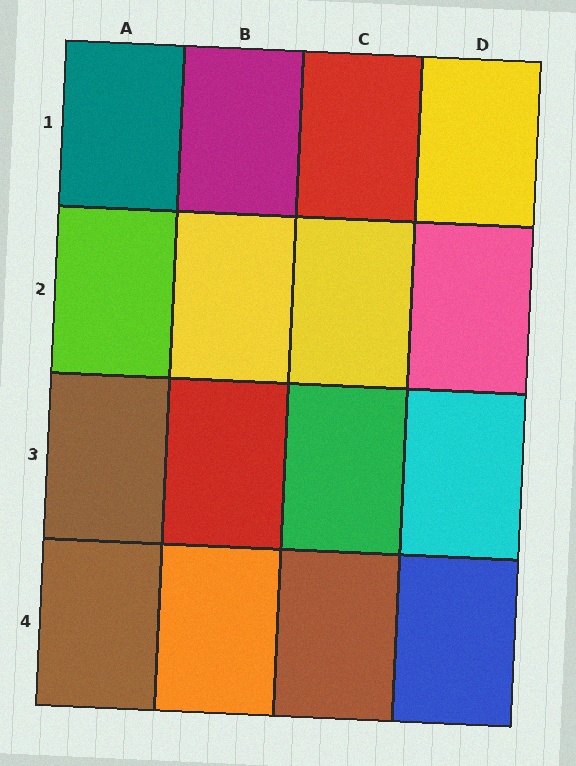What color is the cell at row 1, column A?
Teal.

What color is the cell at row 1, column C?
Red.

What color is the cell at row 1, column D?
Yellow.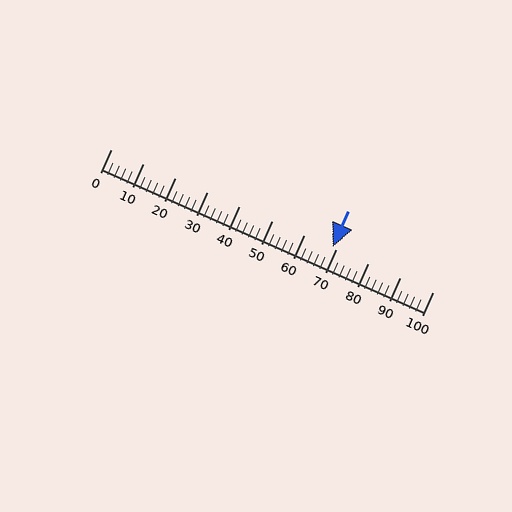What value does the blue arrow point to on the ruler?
The blue arrow points to approximately 69.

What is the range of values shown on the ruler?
The ruler shows values from 0 to 100.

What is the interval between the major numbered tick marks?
The major tick marks are spaced 10 units apart.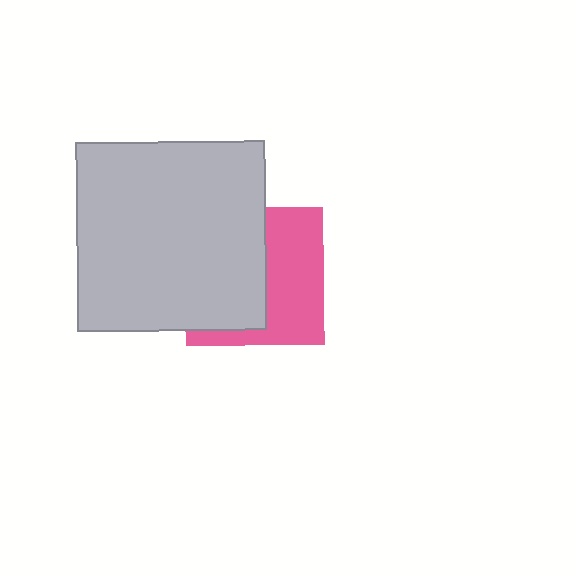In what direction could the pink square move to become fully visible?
The pink square could move right. That would shift it out from behind the light gray square entirely.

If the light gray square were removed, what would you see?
You would see the complete pink square.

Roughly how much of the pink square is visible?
About half of it is visible (roughly 47%).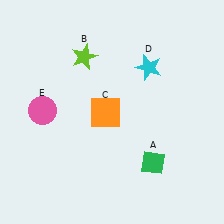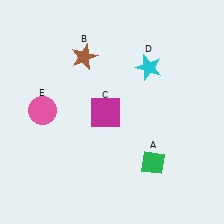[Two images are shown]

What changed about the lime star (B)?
In Image 1, B is lime. In Image 2, it changed to brown.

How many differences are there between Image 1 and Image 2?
There are 2 differences between the two images.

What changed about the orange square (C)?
In Image 1, C is orange. In Image 2, it changed to magenta.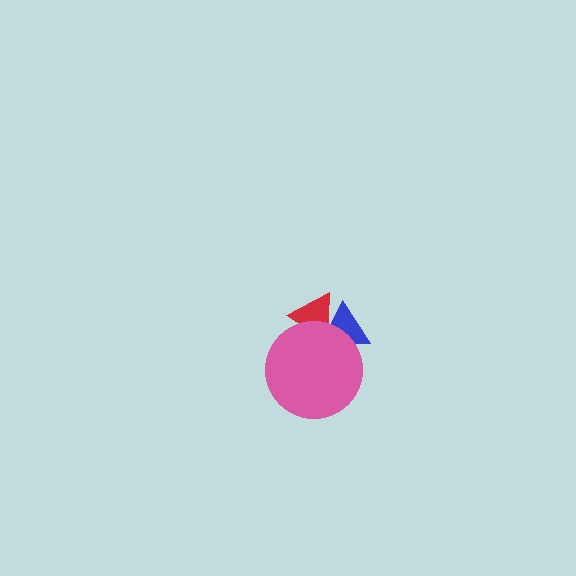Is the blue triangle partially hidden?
Yes, it is partially covered by another shape.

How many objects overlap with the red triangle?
2 objects overlap with the red triangle.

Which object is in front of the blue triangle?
The pink circle is in front of the blue triangle.